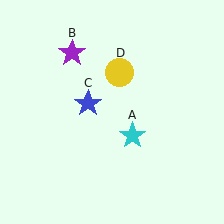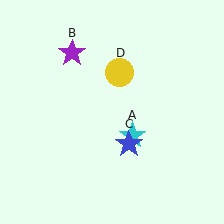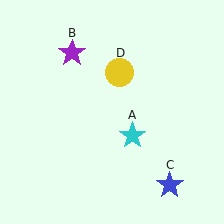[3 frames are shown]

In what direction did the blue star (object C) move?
The blue star (object C) moved down and to the right.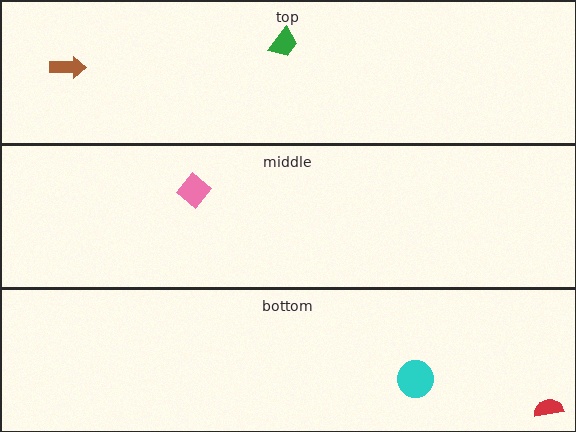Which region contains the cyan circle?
The bottom region.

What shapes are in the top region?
The brown arrow, the green trapezoid.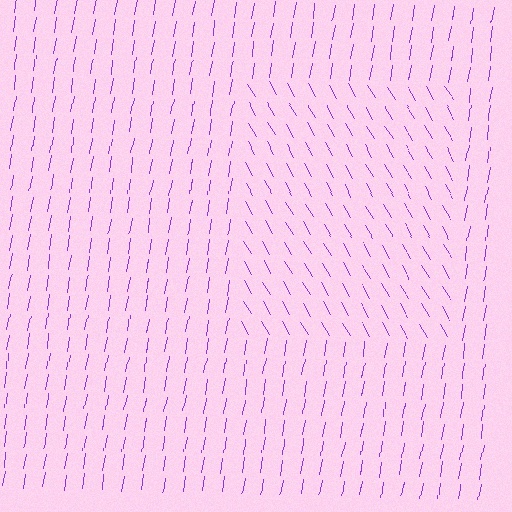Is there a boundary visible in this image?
Yes, there is a texture boundary formed by a change in line orientation.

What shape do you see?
I see a rectangle.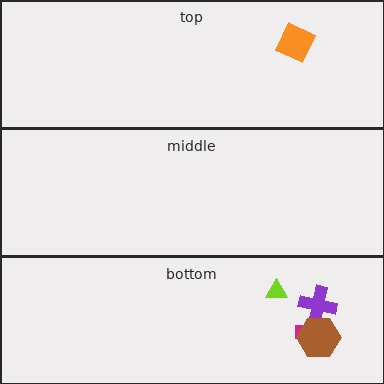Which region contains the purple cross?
The bottom region.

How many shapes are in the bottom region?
4.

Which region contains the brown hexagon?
The bottom region.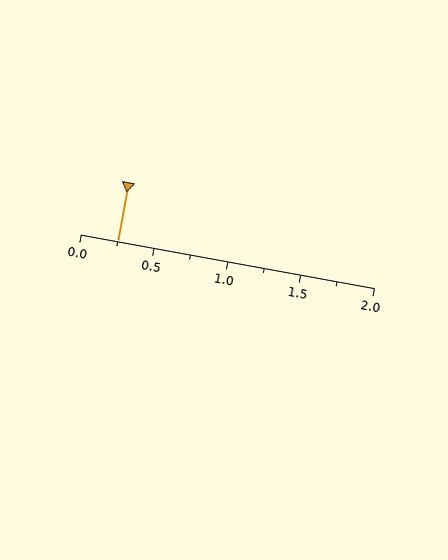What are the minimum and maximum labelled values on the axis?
The axis runs from 0.0 to 2.0.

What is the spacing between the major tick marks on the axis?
The major ticks are spaced 0.5 apart.